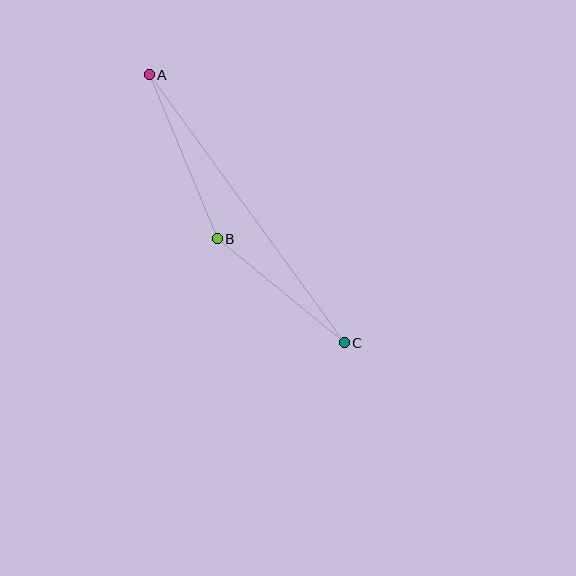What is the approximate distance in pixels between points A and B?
The distance between A and B is approximately 178 pixels.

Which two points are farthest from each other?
Points A and C are farthest from each other.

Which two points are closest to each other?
Points B and C are closest to each other.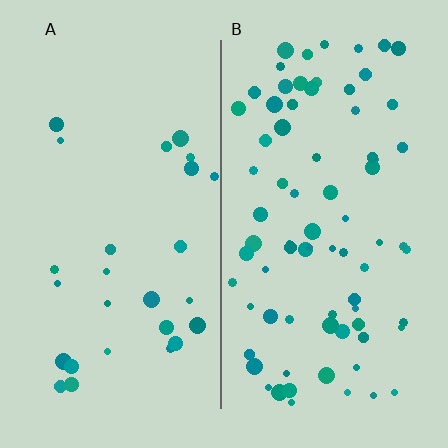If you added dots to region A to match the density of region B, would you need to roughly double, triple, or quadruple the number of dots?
Approximately triple.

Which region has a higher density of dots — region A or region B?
B (the right).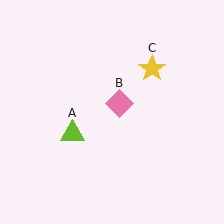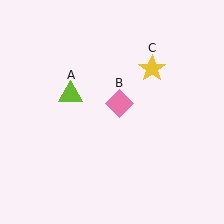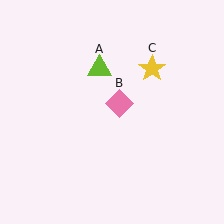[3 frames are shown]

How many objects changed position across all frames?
1 object changed position: lime triangle (object A).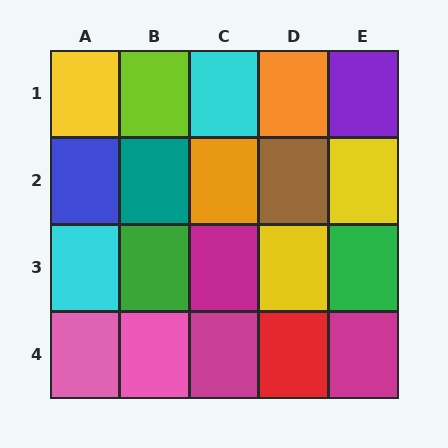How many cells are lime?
1 cell is lime.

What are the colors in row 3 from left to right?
Cyan, green, magenta, yellow, green.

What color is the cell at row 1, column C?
Cyan.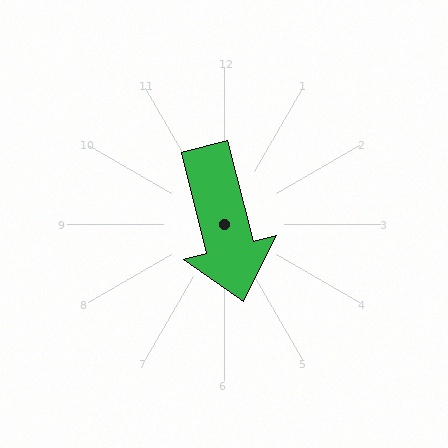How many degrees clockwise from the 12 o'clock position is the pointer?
Approximately 166 degrees.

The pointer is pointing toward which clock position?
Roughly 6 o'clock.